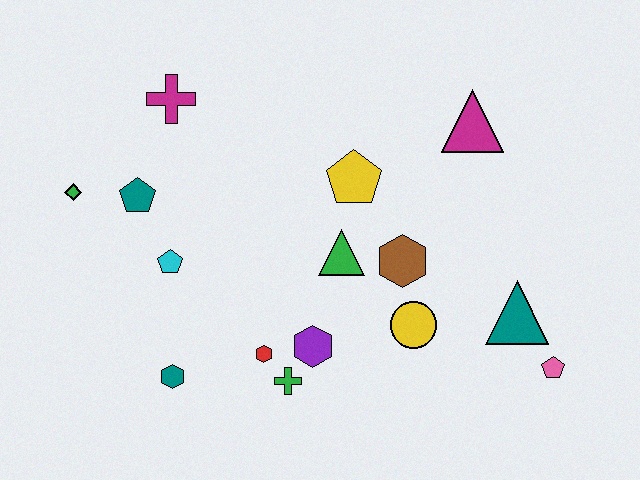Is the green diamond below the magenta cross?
Yes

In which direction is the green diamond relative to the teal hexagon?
The green diamond is above the teal hexagon.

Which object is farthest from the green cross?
The magenta triangle is farthest from the green cross.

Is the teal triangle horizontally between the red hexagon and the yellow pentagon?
No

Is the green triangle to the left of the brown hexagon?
Yes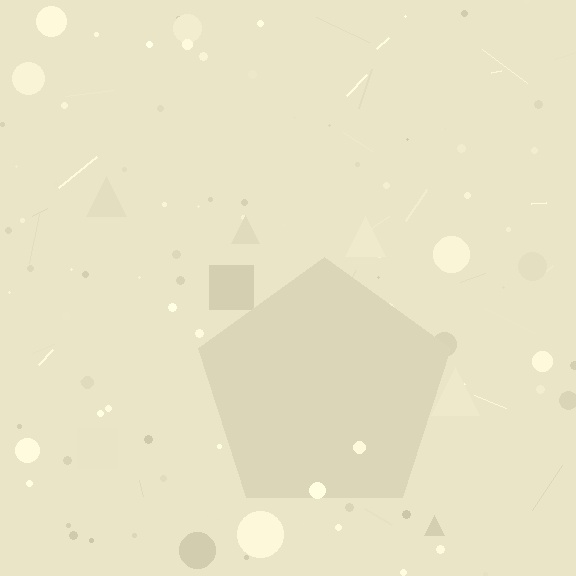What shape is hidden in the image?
A pentagon is hidden in the image.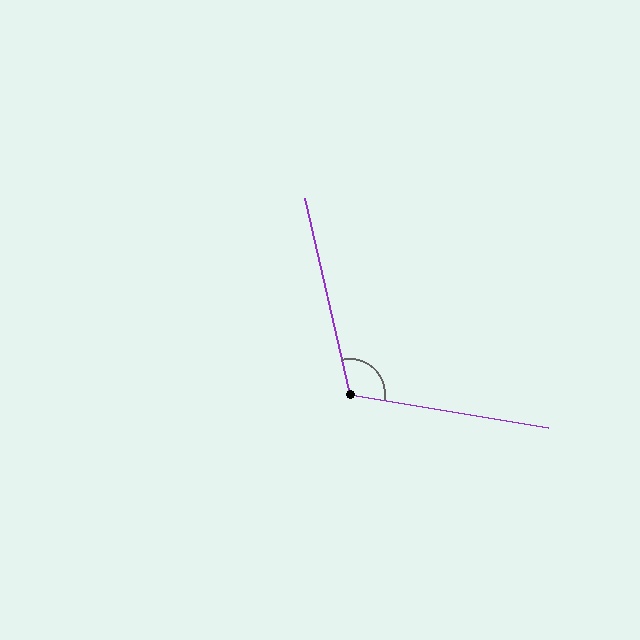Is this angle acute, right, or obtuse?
It is obtuse.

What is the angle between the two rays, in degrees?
Approximately 112 degrees.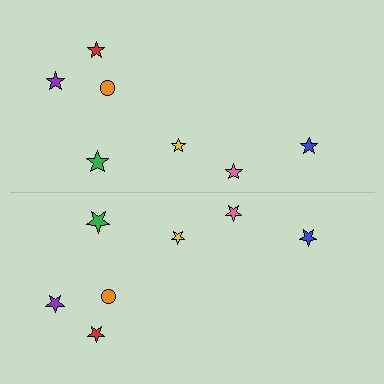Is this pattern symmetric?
Yes, this pattern has bilateral (reflection) symmetry.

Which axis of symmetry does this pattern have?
The pattern has a horizontal axis of symmetry running through the center of the image.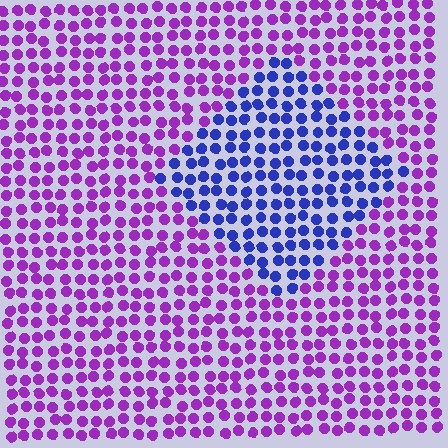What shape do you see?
I see a diamond.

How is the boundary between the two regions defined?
The boundary is defined purely by a slight shift in hue (about 52 degrees). Spacing, size, and orientation are identical on both sides.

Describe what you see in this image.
The image is filled with small purple elements in a uniform arrangement. A diamond-shaped region is visible where the elements are tinted to a slightly different hue, forming a subtle color boundary.